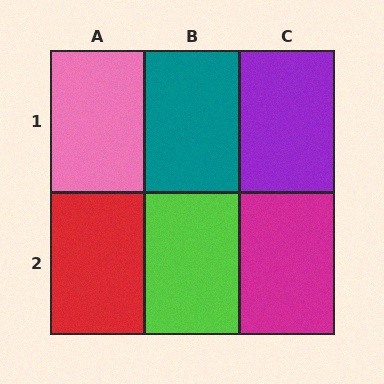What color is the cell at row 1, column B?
Teal.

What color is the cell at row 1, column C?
Purple.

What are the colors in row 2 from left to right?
Red, lime, magenta.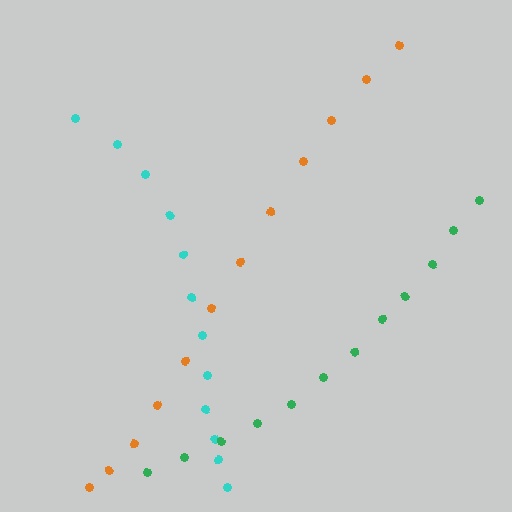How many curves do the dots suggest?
There are 3 distinct paths.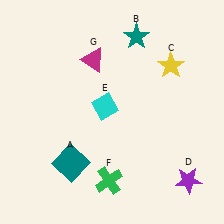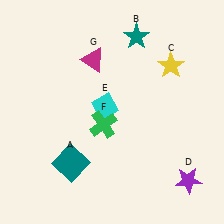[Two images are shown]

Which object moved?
The green cross (F) moved up.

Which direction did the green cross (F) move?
The green cross (F) moved up.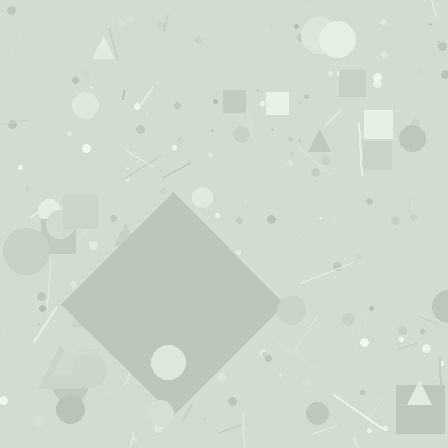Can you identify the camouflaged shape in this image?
The camouflaged shape is a diamond.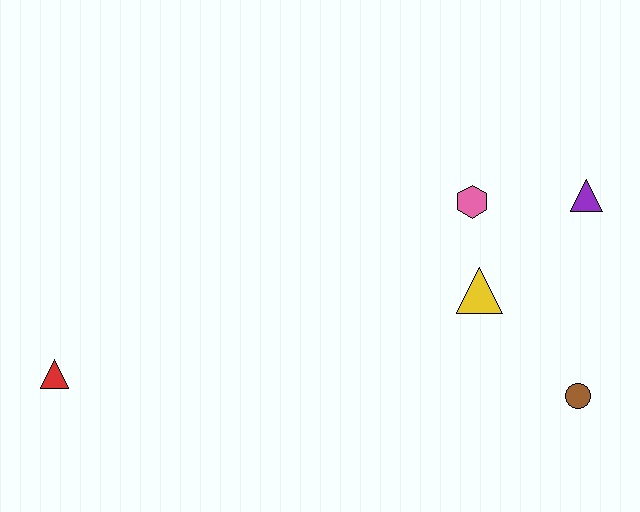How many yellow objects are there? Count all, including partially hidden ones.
There is 1 yellow object.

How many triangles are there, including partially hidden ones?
There are 3 triangles.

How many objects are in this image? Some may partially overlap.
There are 5 objects.